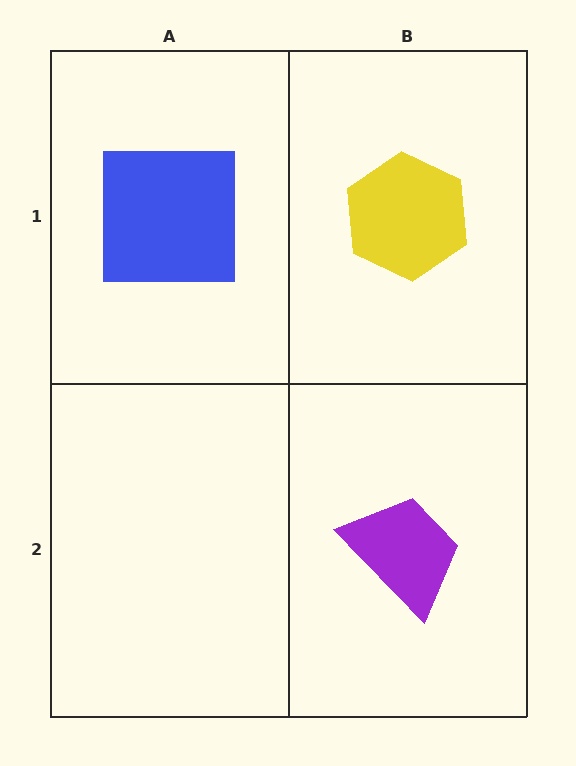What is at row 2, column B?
A purple trapezoid.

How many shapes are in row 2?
1 shape.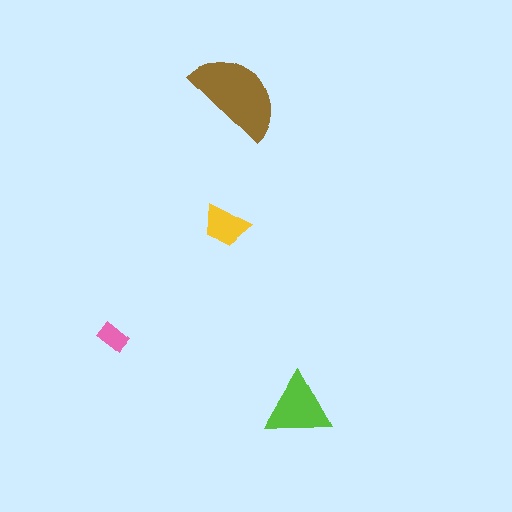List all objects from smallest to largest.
The pink rectangle, the yellow trapezoid, the lime triangle, the brown semicircle.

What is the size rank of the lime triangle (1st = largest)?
2nd.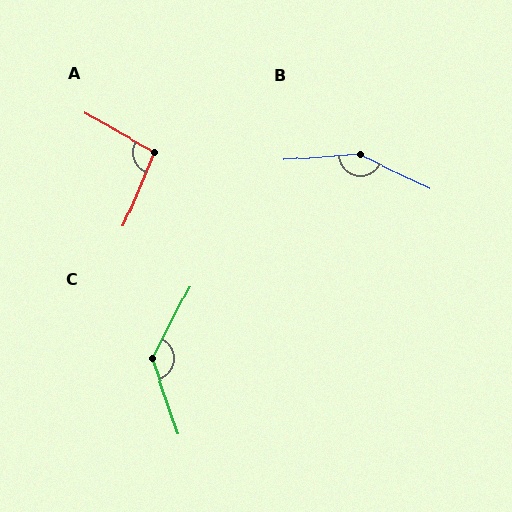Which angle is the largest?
B, at approximately 150 degrees.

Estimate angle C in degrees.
Approximately 133 degrees.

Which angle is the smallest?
A, at approximately 96 degrees.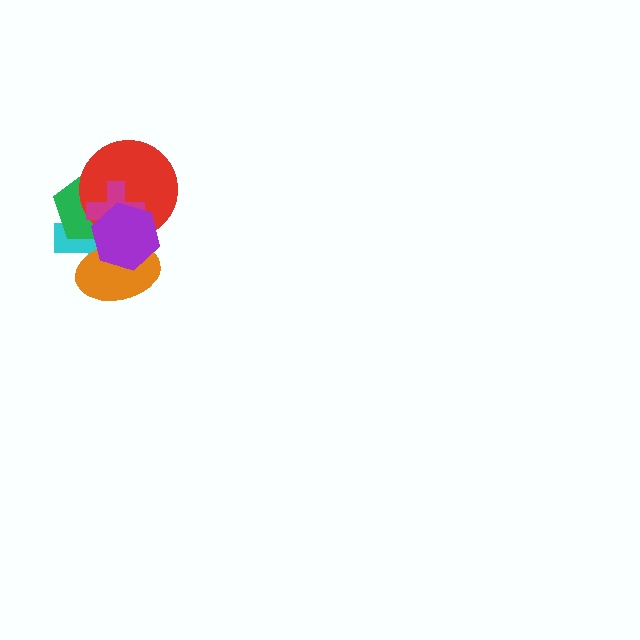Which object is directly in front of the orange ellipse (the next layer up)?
The green pentagon is directly in front of the orange ellipse.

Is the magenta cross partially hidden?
Yes, it is partially covered by another shape.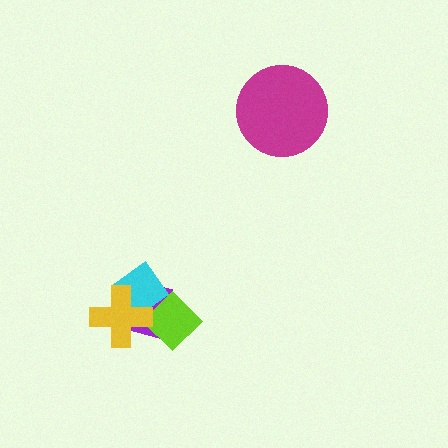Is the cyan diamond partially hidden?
Yes, it is partially covered by another shape.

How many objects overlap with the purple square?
3 objects overlap with the purple square.